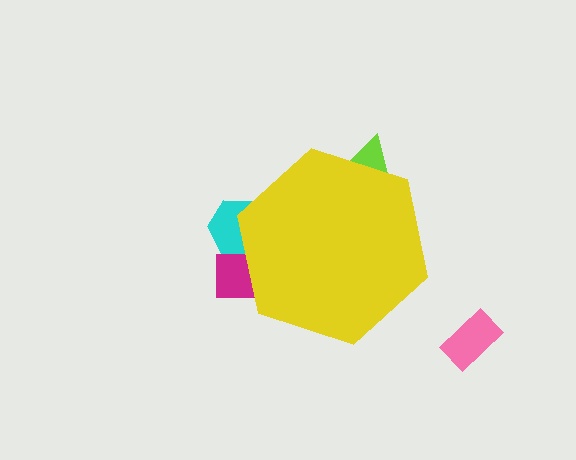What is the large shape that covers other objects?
A yellow hexagon.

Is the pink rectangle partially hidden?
No, the pink rectangle is fully visible.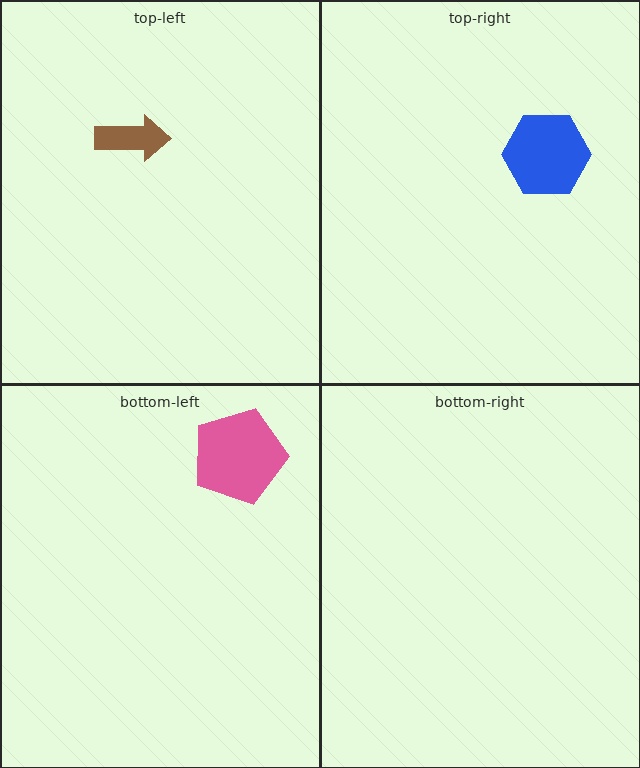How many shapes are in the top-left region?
1.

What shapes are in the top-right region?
The blue hexagon.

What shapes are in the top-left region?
The brown arrow.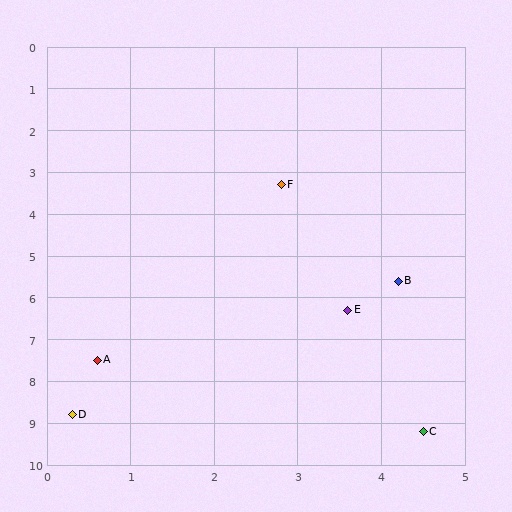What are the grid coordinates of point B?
Point B is at approximately (4.2, 5.6).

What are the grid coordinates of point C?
Point C is at approximately (4.5, 9.2).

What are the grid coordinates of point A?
Point A is at approximately (0.6, 7.5).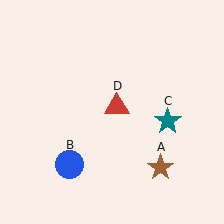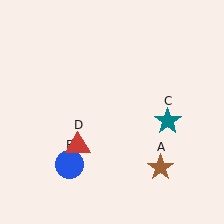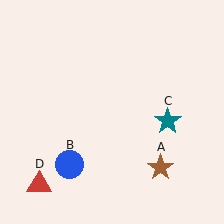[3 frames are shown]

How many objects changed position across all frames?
1 object changed position: red triangle (object D).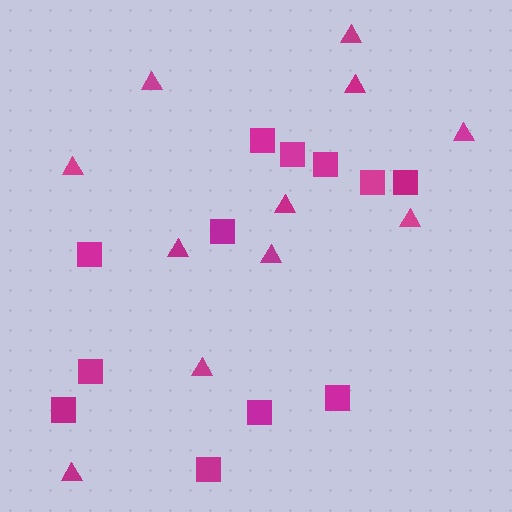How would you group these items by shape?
There are 2 groups: one group of squares (12) and one group of triangles (11).